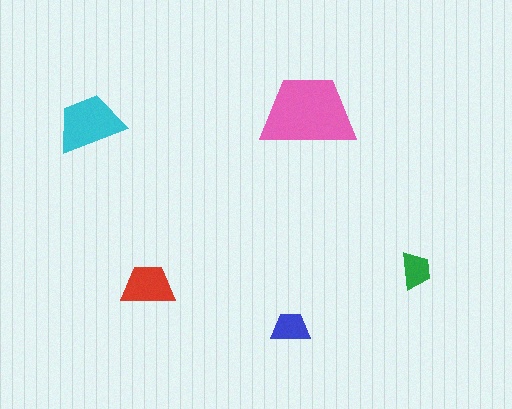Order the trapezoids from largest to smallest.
the pink one, the cyan one, the red one, the blue one, the green one.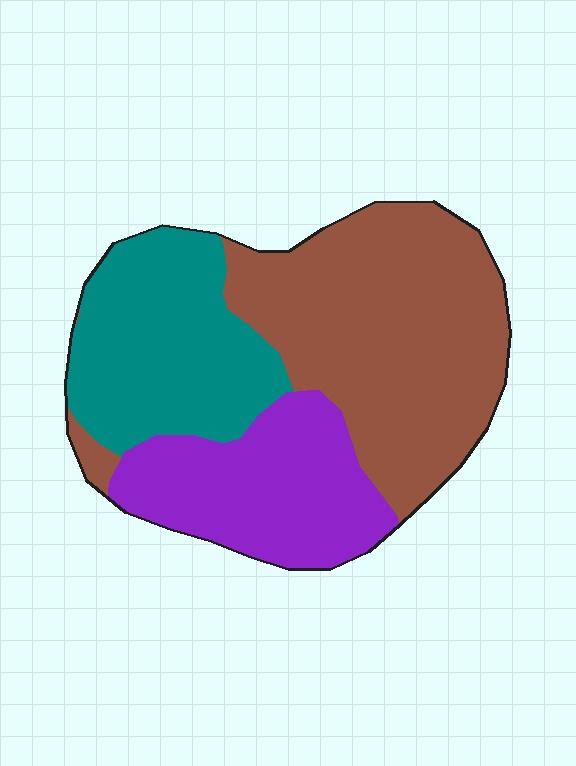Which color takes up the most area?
Brown, at roughly 45%.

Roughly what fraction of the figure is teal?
Teal takes up about one quarter (1/4) of the figure.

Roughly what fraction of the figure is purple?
Purple takes up about one quarter (1/4) of the figure.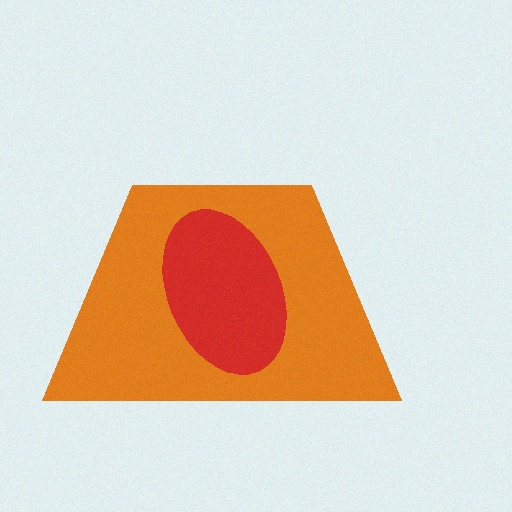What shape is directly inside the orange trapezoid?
The red ellipse.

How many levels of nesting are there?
2.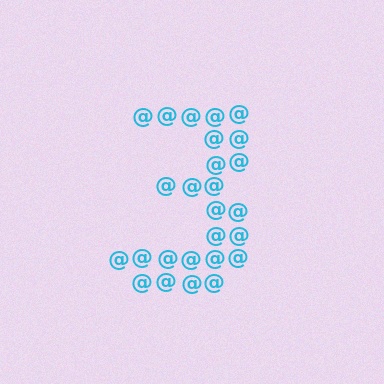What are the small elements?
The small elements are at signs.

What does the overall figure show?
The overall figure shows the digit 3.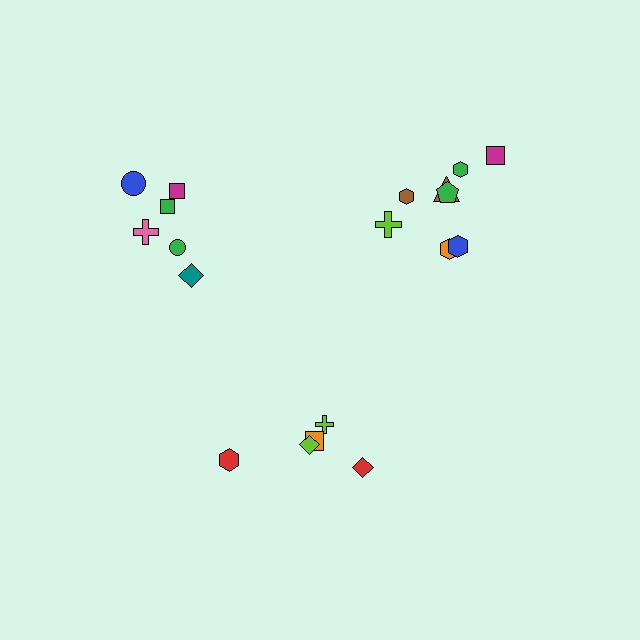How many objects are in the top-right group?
There are 8 objects.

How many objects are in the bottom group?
There are 5 objects.